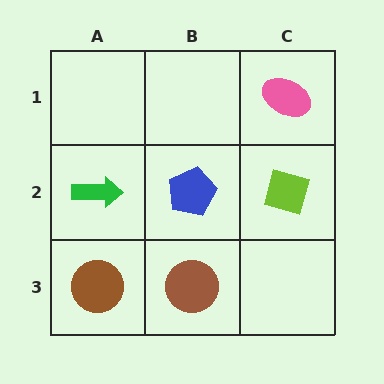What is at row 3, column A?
A brown circle.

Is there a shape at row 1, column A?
No, that cell is empty.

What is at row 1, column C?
A pink ellipse.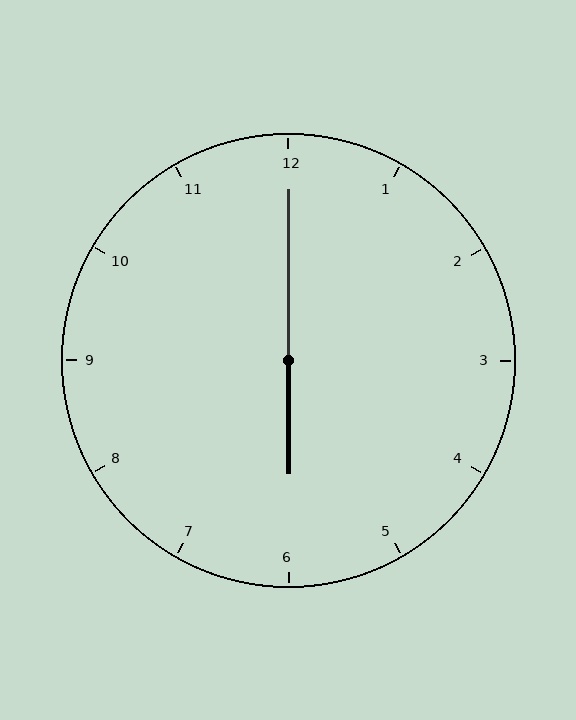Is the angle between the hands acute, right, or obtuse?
It is obtuse.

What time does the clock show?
6:00.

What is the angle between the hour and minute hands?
Approximately 180 degrees.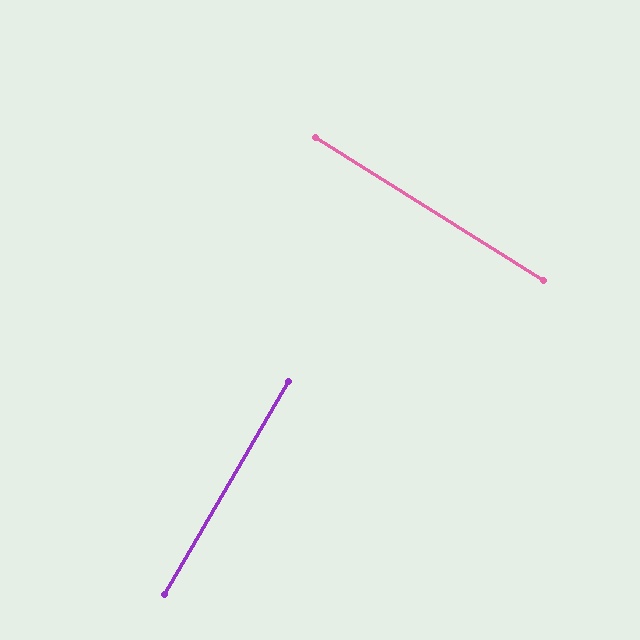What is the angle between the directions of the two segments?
Approximately 88 degrees.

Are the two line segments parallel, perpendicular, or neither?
Perpendicular — they meet at approximately 88°.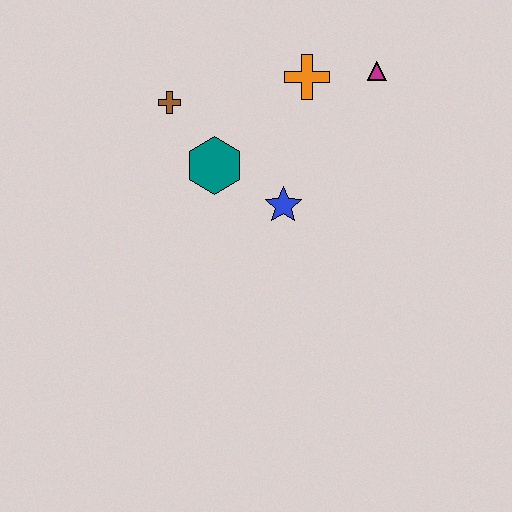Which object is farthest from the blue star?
The magenta triangle is farthest from the blue star.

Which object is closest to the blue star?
The teal hexagon is closest to the blue star.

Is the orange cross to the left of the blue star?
No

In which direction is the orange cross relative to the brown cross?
The orange cross is to the right of the brown cross.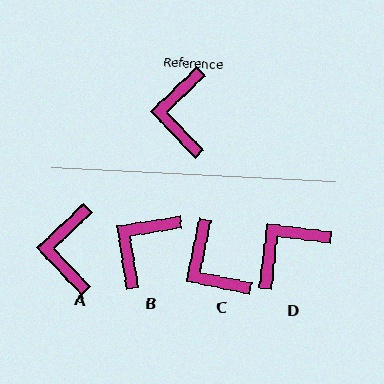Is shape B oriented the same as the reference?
No, it is off by about 34 degrees.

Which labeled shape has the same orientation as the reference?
A.